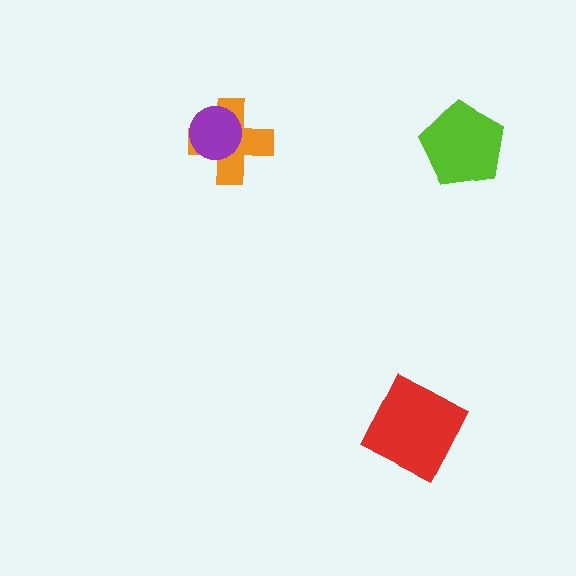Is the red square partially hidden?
No, no other shape covers it.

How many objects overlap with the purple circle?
1 object overlaps with the purple circle.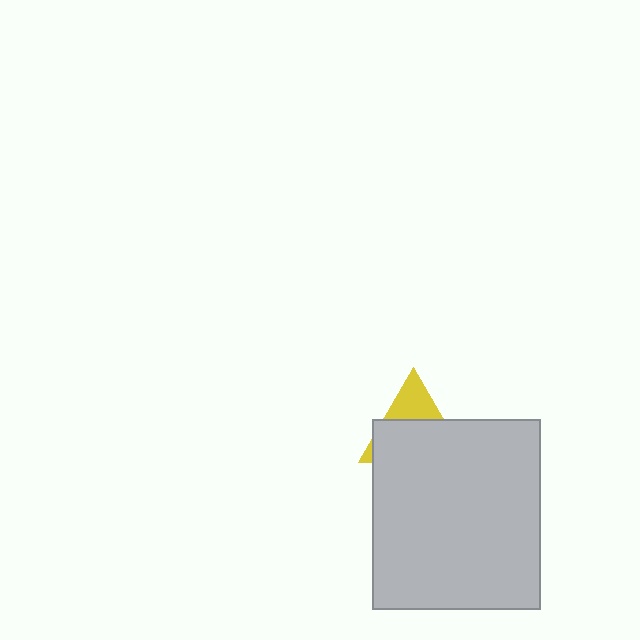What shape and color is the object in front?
The object in front is a light gray rectangle.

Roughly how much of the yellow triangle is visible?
A small part of it is visible (roughly 33%).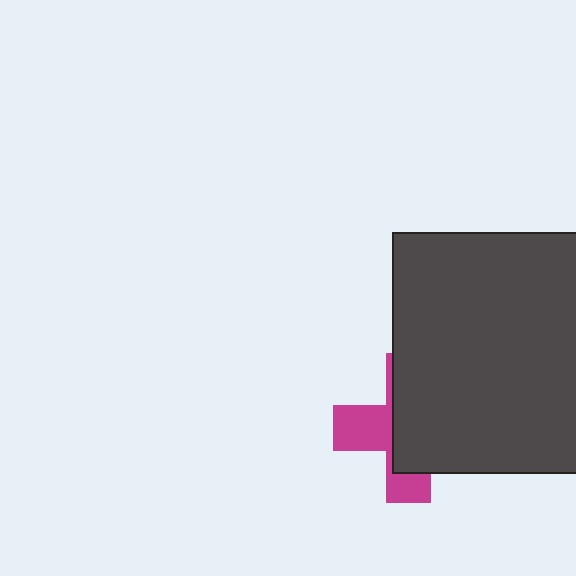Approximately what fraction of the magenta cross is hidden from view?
Roughly 62% of the magenta cross is hidden behind the dark gray square.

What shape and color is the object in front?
The object in front is a dark gray square.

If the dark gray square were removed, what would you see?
You would see the complete magenta cross.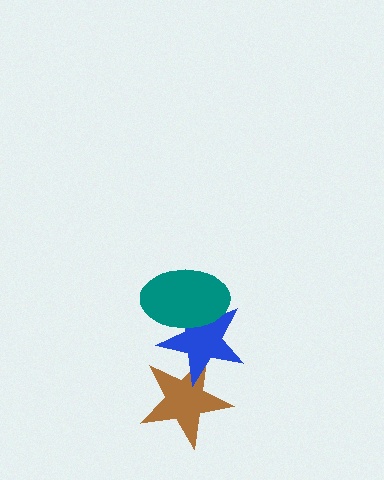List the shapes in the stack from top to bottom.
From top to bottom: the teal ellipse, the blue star, the brown star.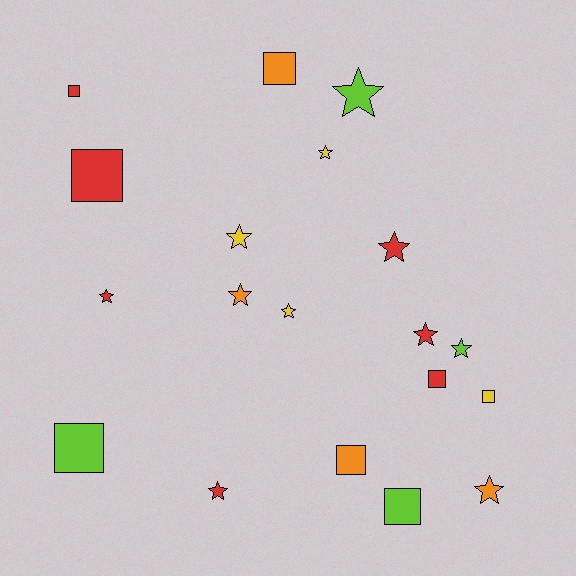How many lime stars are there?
There are 2 lime stars.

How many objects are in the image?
There are 19 objects.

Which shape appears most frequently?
Star, with 11 objects.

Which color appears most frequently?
Red, with 7 objects.